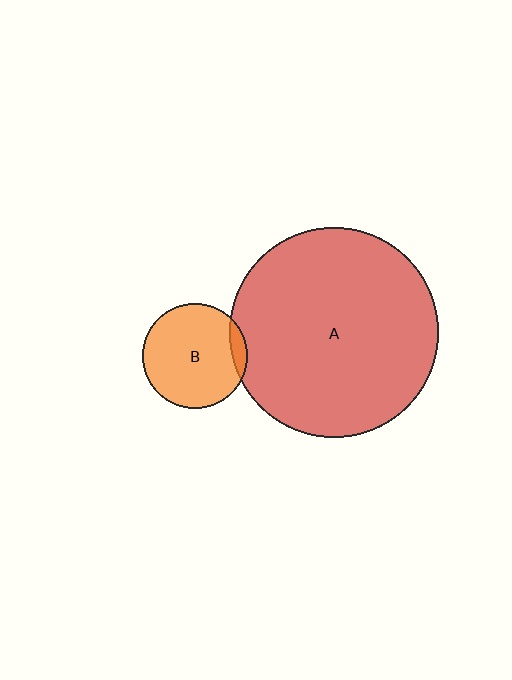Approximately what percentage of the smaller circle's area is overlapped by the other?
Approximately 10%.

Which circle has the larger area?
Circle A (red).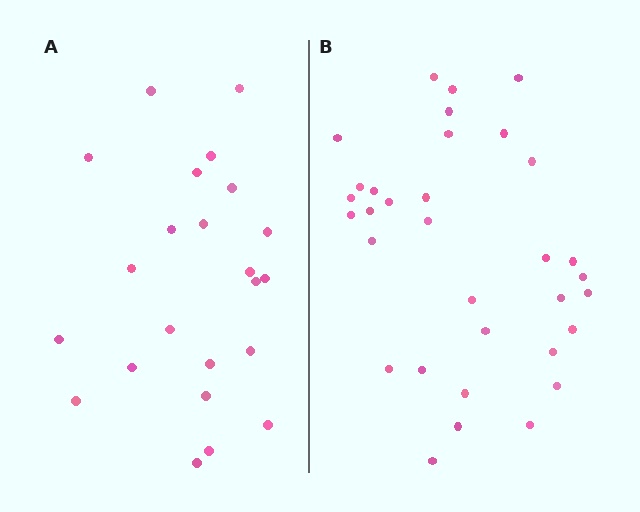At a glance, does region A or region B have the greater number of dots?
Region B (the right region) has more dots.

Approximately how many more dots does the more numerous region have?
Region B has roughly 10 or so more dots than region A.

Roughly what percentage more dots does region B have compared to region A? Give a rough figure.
About 45% more.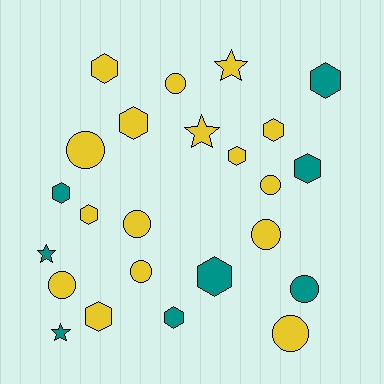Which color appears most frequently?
Yellow, with 16 objects.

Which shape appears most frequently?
Hexagon, with 11 objects.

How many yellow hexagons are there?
There are 6 yellow hexagons.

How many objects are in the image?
There are 24 objects.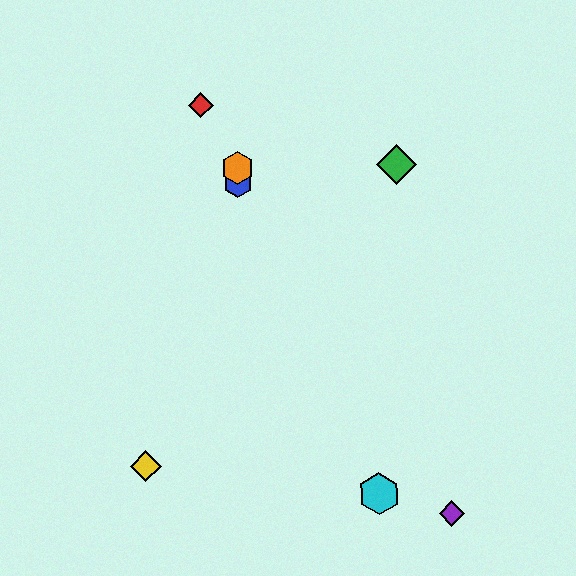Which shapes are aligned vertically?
The blue hexagon, the orange hexagon are aligned vertically.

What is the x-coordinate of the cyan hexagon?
The cyan hexagon is at x≈379.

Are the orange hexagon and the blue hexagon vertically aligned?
Yes, both are at x≈238.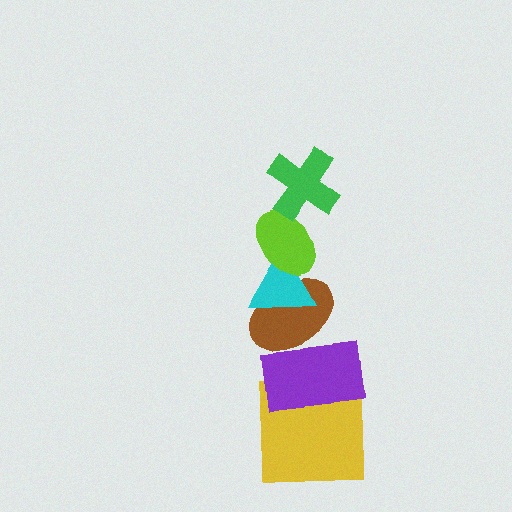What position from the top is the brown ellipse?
The brown ellipse is 4th from the top.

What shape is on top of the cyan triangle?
The lime ellipse is on top of the cyan triangle.